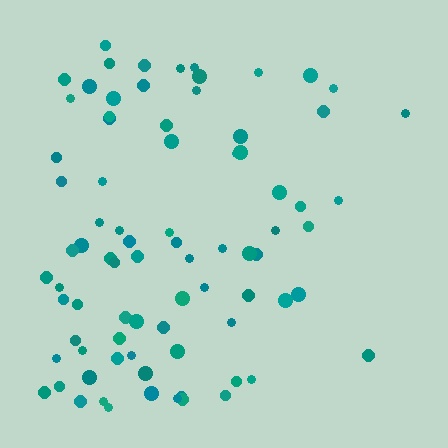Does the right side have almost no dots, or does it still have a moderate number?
Still a moderate number, just noticeably fewer than the left.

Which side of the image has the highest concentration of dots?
The left.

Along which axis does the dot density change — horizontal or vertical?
Horizontal.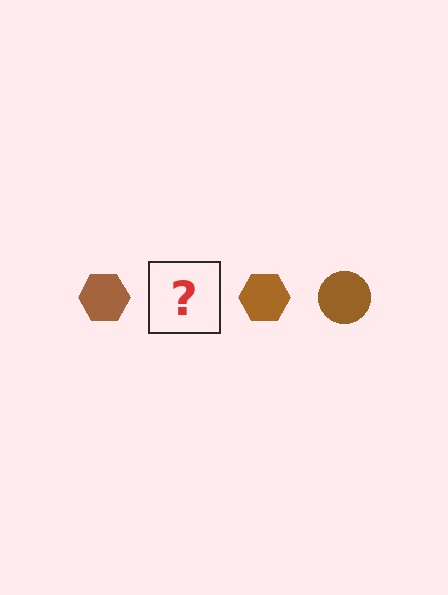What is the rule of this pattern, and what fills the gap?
The rule is that the pattern cycles through hexagon, circle shapes in brown. The gap should be filled with a brown circle.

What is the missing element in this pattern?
The missing element is a brown circle.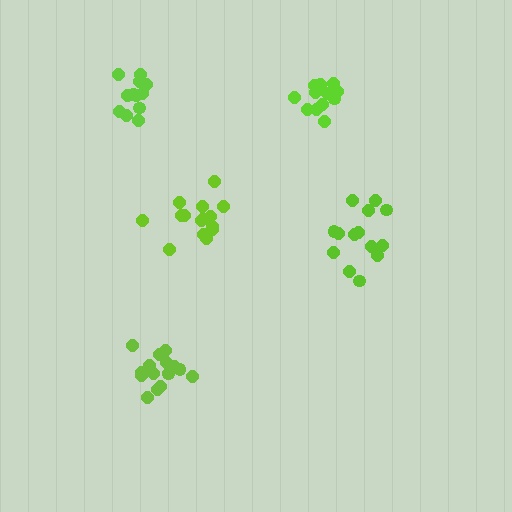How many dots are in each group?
Group 1: 16 dots, Group 2: 16 dots, Group 3: 12 dots, Group 4: 14 dots, Group 5: 12 dots (70 total).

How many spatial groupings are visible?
There are 5 spatial groupings.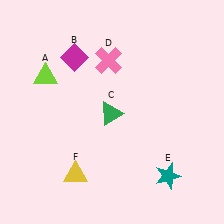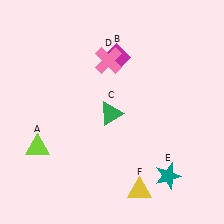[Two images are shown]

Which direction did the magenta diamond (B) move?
The magenta diamond (B) moved right.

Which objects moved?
The objects that moved are: the lime triangle (A), the magenta diamond (B), the yellow triangle (F).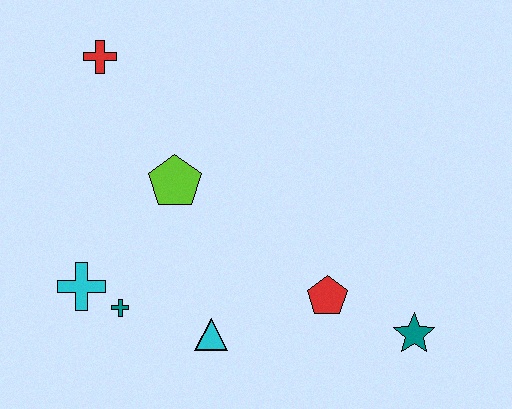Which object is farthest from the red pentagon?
The red cross is farthest from the red pentagon.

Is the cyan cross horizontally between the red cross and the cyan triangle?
No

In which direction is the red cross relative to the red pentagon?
The red cross is above the red pentagon.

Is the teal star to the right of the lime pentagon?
Yes